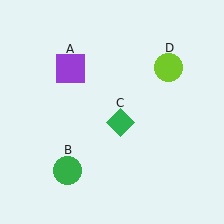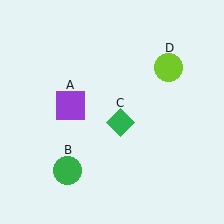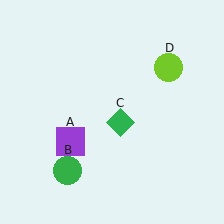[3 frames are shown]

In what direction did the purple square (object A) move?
The purple square (object A) moved down.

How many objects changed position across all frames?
1 object changed position: purple square (object A).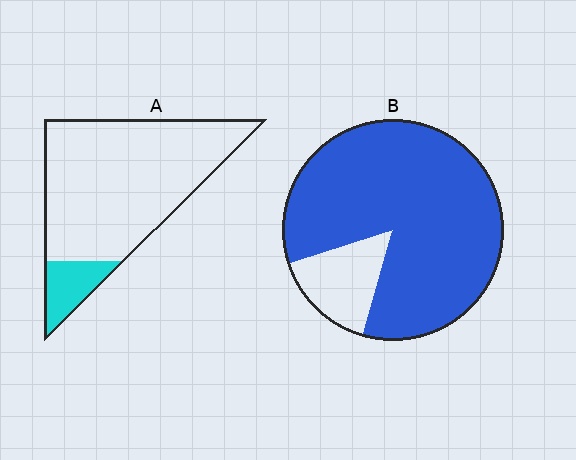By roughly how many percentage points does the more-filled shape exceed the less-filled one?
By roughly 70 percentage points (B over A).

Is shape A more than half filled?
No.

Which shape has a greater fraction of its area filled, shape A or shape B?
Shape B.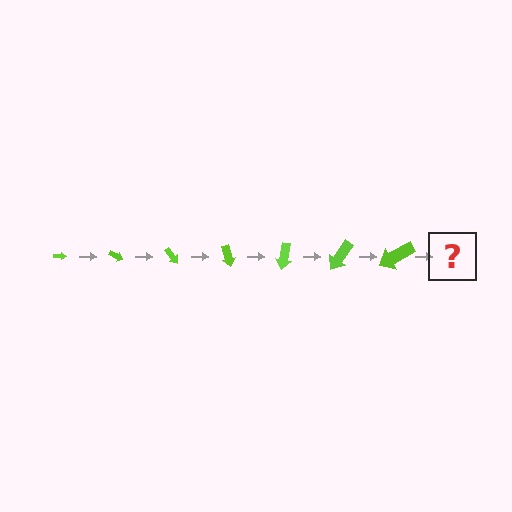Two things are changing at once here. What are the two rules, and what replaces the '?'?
The two rules are that the arrow grows larger each step and it rotates 25 degrees each step. The '?' should be an arrow, larger than the previous one and rotated 175 degrees from the start.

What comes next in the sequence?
The next element should be an arrow, larger than the previous one and rotated 175 degrees from the start.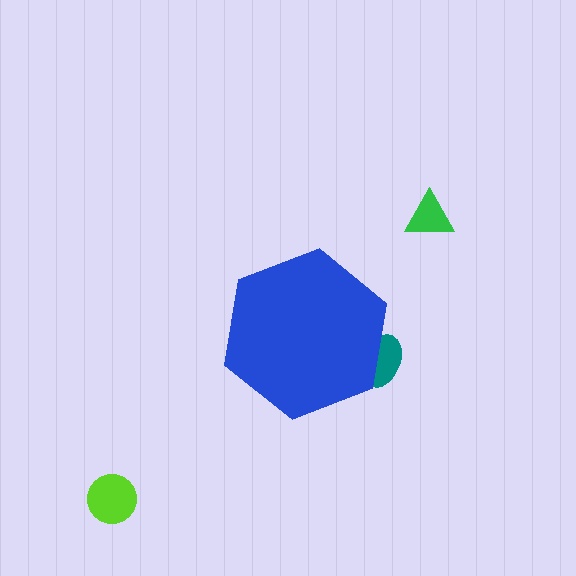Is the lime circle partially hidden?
No, the lime circle is fully visible.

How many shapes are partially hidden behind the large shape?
1 shape is partially hidden.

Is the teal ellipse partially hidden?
Yes, the teal ellipse is partially hidden behind the blue hexagon.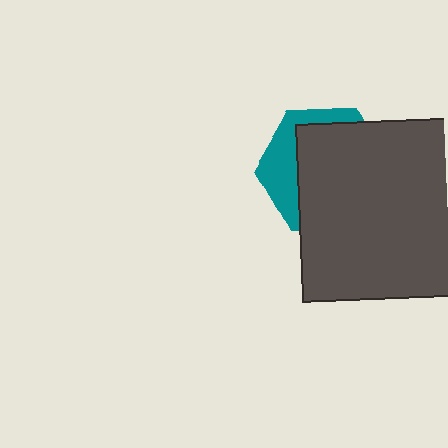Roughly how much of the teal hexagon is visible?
A small part of it is visible (roughly 32%).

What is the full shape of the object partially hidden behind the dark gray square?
The partially hidden object is a teal hexagon.